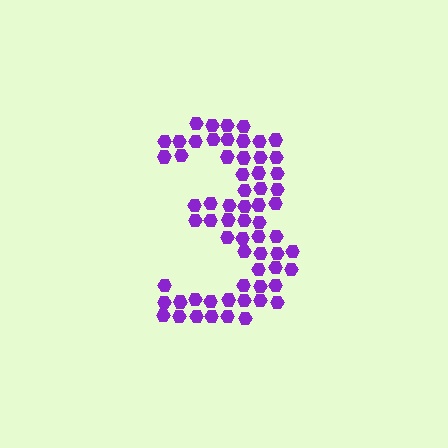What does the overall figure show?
The overall figure shows the digit 3.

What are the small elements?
The small elements are hexagons.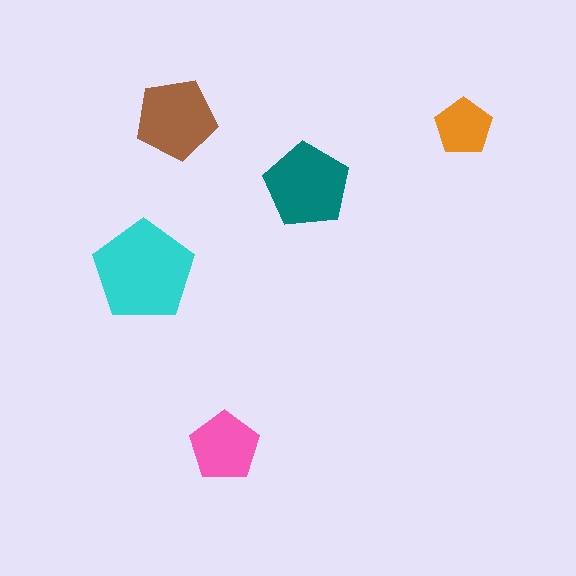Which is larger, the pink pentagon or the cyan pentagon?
The cyan one.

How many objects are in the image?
There are 5 objects in the image.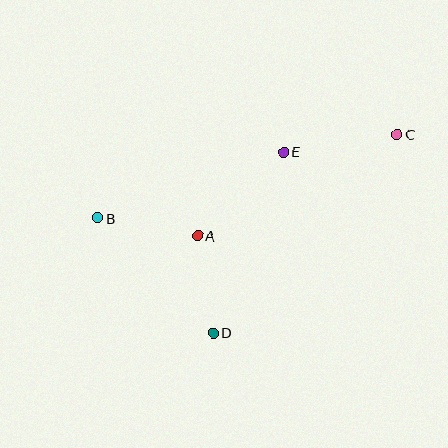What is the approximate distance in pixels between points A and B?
The distance between A and B is approximately 102 pixels.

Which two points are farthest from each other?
Points B and C are farthest from each other.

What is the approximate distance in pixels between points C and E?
The distance between C and E is approximately 115 pixels.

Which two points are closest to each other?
Points A and D are closest to each other.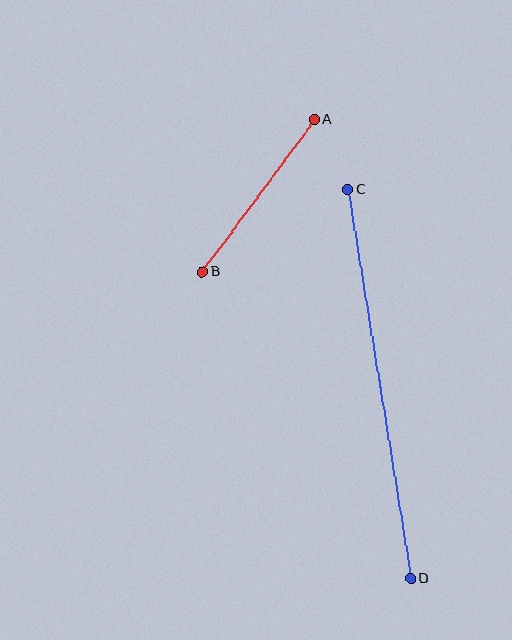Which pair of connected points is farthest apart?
Points C and D are farthest apart.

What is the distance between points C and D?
The distance is approximately 394 pixels.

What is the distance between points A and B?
The distance is approximately 189 pixels.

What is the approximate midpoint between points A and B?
The midpoint is at approximately (259, 196) pixels.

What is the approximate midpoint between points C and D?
The midpoint is at approximately (379, 384) pixels.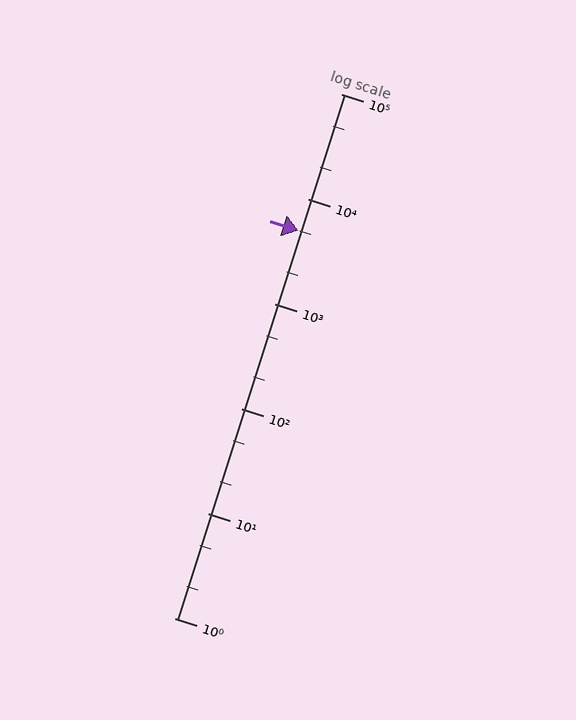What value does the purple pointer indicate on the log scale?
The pointer indicates approximately 5000.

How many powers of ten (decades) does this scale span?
The scale spans 5 decades, from 1 to 100000.